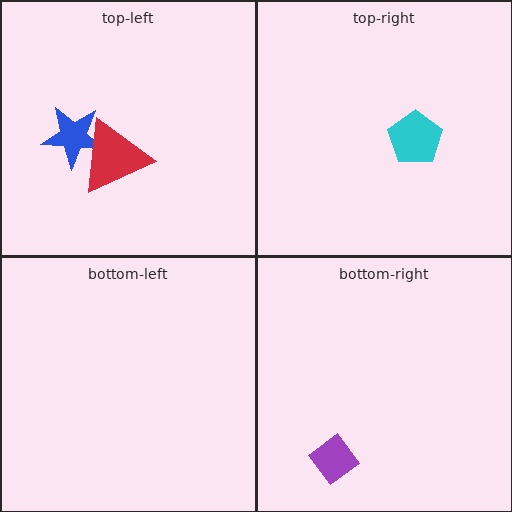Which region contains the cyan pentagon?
The top-right region.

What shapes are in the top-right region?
The cyan pentagon.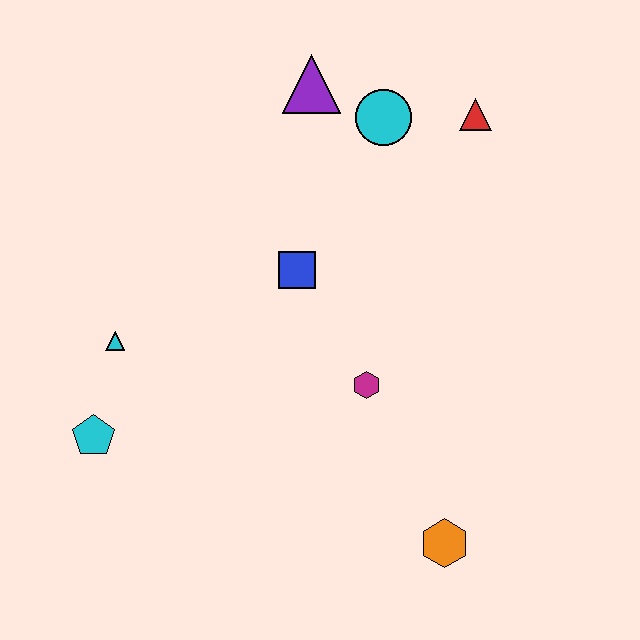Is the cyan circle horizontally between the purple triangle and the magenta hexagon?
No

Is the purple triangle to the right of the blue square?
Yes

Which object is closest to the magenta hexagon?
The blue square is closest to the magenta hexagon.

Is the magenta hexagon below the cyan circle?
Yes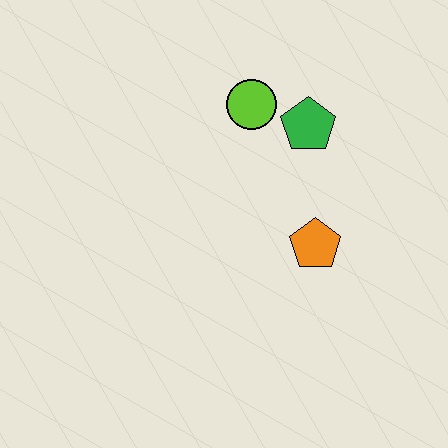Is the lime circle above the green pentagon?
Yes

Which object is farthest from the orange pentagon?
The lime circle is farthest from the orange pentagon.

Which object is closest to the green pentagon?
The lime circle is closest to the green pentagon.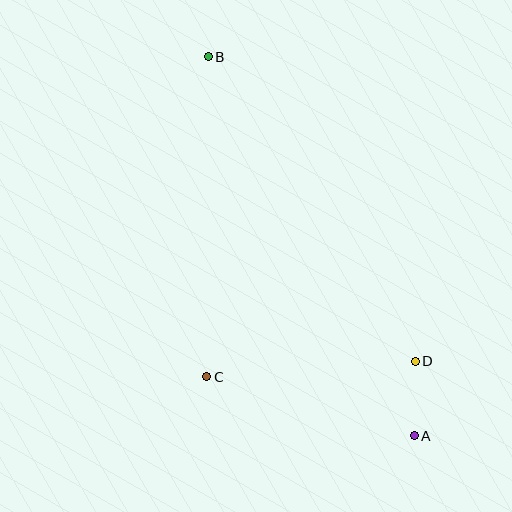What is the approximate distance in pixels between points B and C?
The distance between B and C is approximately 320 pixels.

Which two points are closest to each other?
Points A and D are closest to each other.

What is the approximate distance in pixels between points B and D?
The distance between B and D is approximately 369 pixels.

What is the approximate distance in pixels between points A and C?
The distance between A and C is approximately 216 pixels.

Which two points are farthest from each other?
Points A and B are farthest from each other.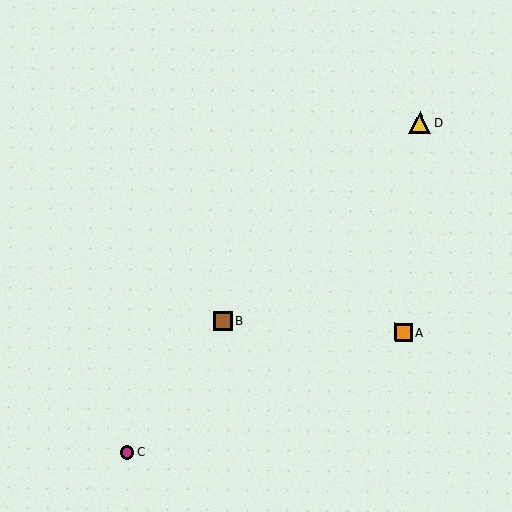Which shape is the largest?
The yellow triangle (labeled D) is the largest.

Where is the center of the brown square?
The center of the brown square is at (223, 321).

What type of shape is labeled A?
Shape A is an orange square.